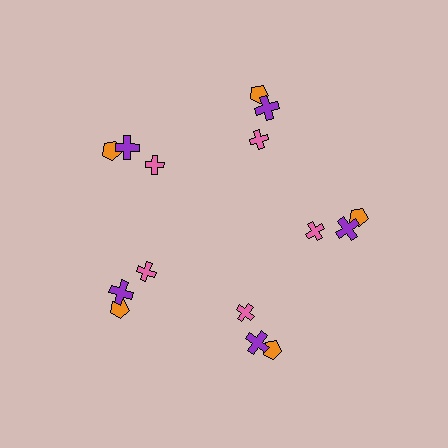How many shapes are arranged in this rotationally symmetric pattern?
There are 15 shapes, arranged in 5 groups of 3.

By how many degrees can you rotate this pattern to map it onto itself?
The pattern maps onto itself every 72 degrees of rotation.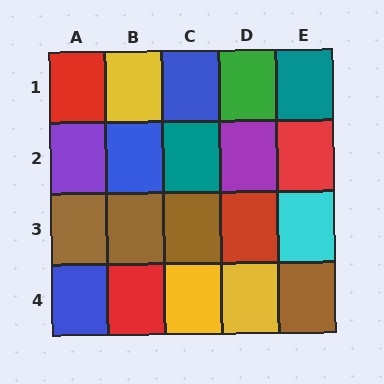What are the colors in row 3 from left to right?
Brown, brown, brown, red, cyan.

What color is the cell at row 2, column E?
Red.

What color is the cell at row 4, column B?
Red.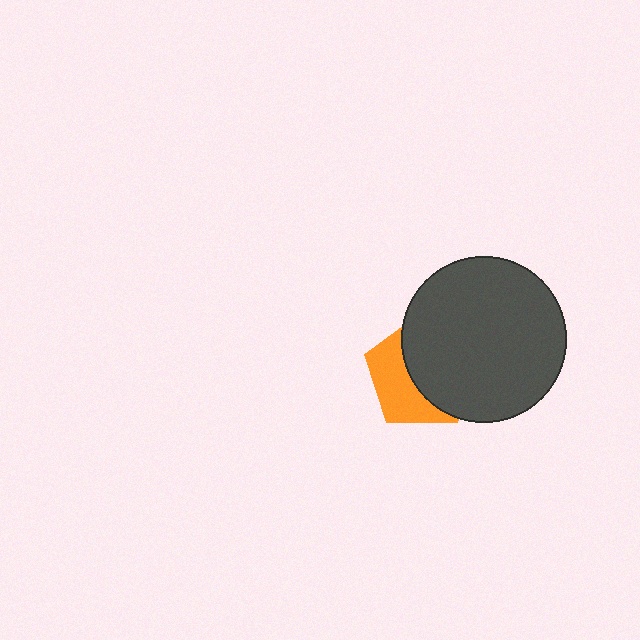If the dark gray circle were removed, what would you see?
You would see the complete orange pentagon.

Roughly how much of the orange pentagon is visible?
A small part of it is visible (roughly 42%).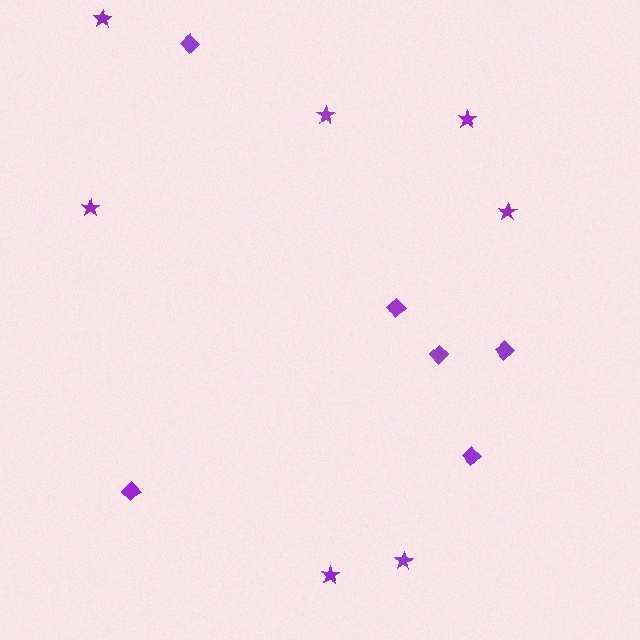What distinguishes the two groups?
There are 2 groups: one group of stars (7) and one group of diamonds (6).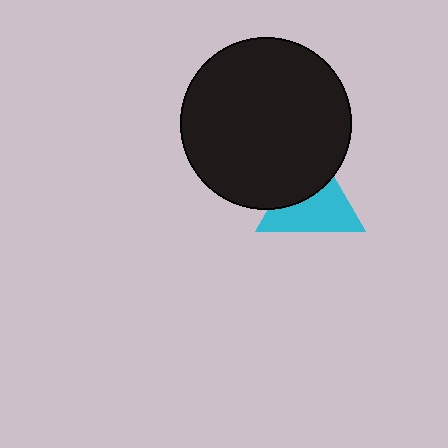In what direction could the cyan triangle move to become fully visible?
The cyan triangle could move down. That would shift it out from behind the black circle entirely.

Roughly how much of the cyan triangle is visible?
About half of it is visible (roughly 59%).